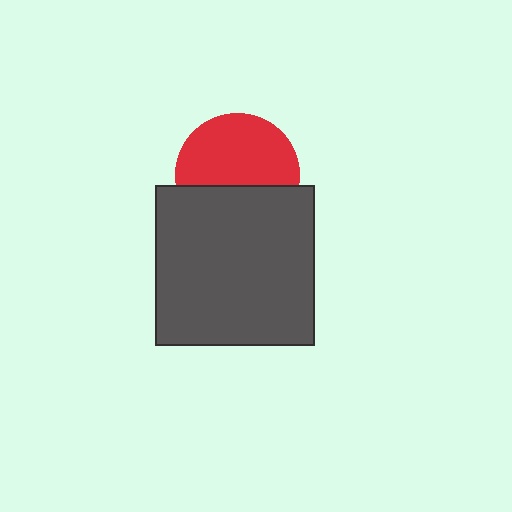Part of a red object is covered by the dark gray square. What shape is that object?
It is a circle.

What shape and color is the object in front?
The object in front is a dark gray square.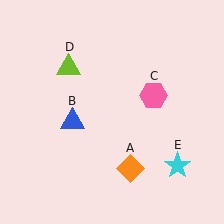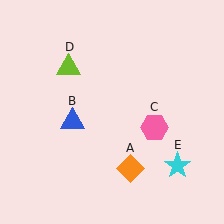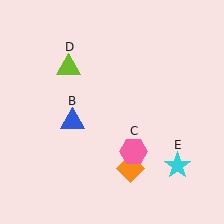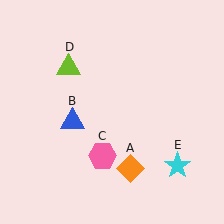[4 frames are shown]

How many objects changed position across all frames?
1 object changed position: pink hexagon (object C).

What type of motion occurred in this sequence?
The pink hexagon (object C) rotated clockwise around the center of the scene.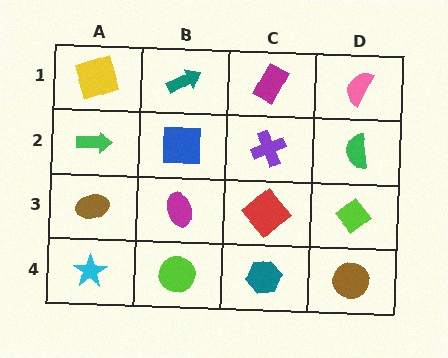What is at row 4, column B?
A lime circle.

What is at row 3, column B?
A magenta ellipse.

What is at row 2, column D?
A green semicircle.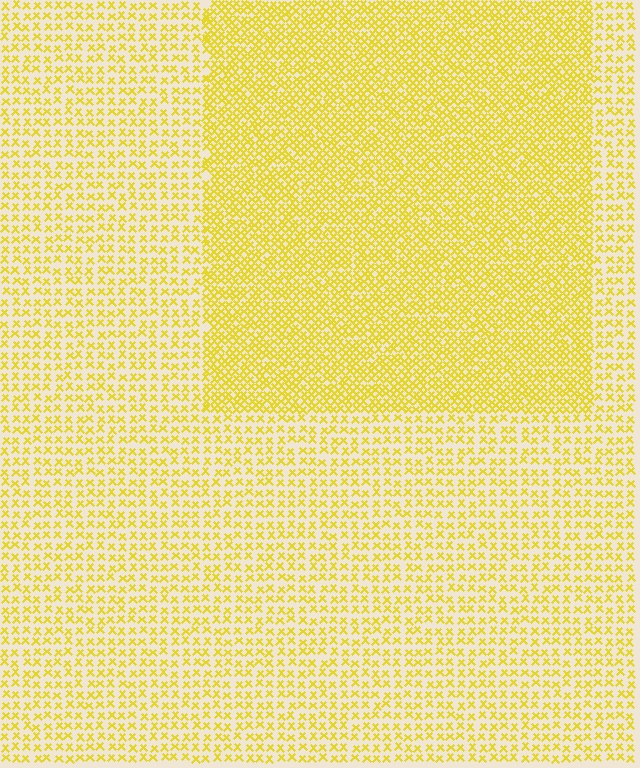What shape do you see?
I see a rectangle.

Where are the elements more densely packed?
The elements are more densely packed inside the rectangle boundary.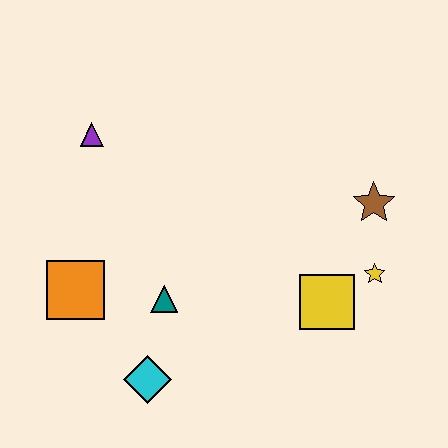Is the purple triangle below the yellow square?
No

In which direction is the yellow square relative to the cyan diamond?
The yellow square is to the right of the cyan diamond.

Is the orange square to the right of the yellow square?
No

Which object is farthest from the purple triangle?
The yellow star is farthest from the purple triangle.